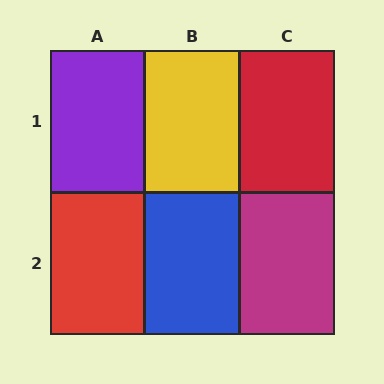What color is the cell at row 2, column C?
Magenta.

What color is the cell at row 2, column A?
Red.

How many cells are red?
2 cells are red.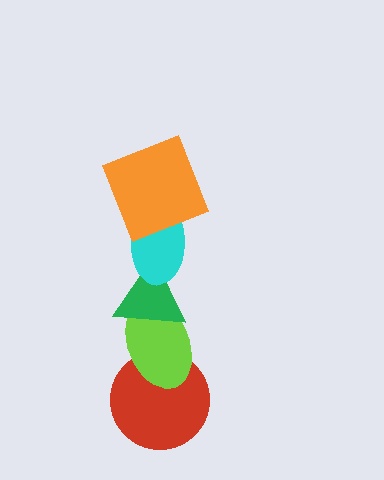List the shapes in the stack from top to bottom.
From top to bottom: the orange square, the cyan ellipse, the green triangle, the lime ellipse, the red circle.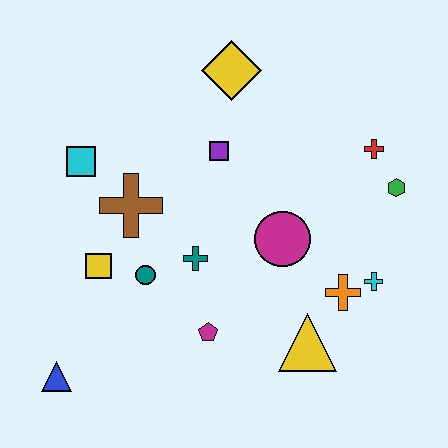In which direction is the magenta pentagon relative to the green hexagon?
The magenta pentagon is to the left of the green hexagon.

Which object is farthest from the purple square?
The blue triangle is farthest from the purple square.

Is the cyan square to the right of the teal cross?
No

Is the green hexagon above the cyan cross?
Yes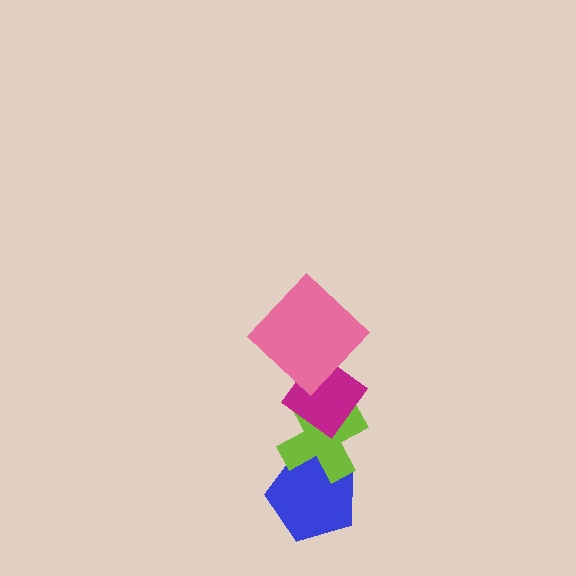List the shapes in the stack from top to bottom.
From top to bottom: the pink diamond, the magenta diamond, the lime cross, the blue pentagon.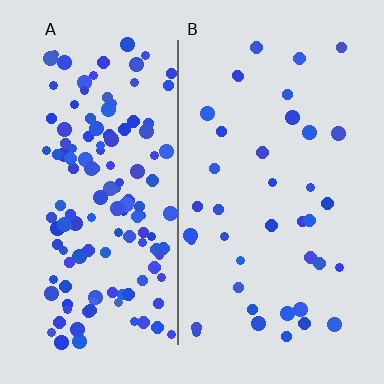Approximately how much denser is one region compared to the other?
Approximately 3.4× — region A over region B.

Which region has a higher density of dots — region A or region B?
A (the left).